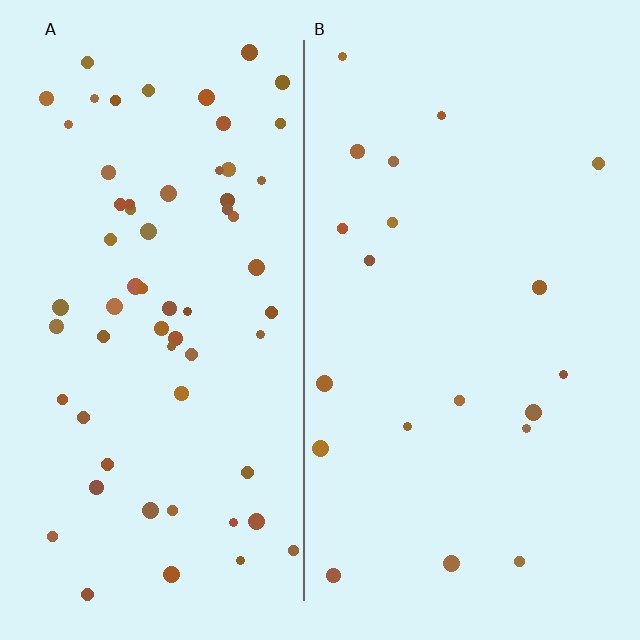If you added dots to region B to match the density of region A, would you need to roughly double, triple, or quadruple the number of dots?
Approximately triple.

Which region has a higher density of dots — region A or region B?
A (the left).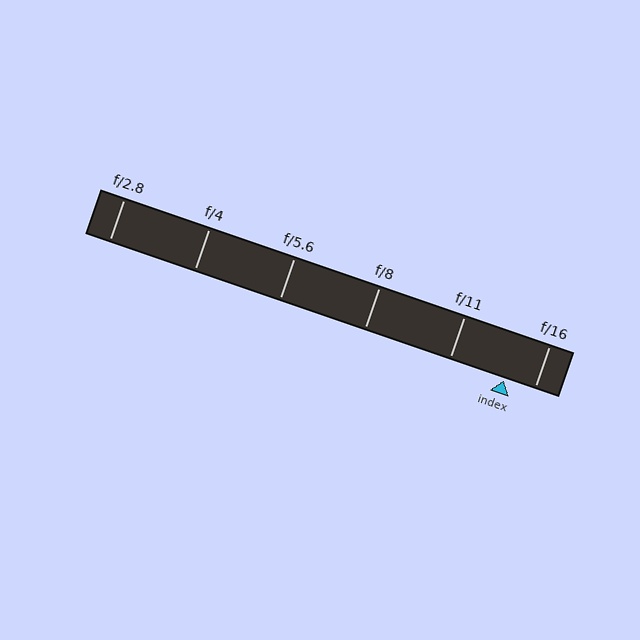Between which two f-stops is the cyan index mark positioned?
The index mark is between f/11 and f/16.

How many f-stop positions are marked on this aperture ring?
There are 6 f-stop positions marked.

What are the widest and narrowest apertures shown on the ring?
The widest aperture shown is f/2.8 and the narrowest is f/16.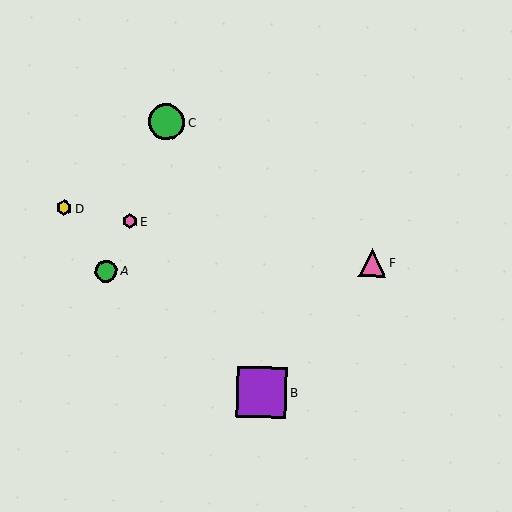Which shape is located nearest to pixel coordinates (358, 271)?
The pink triangle (labeled F) at (372, 263) is nearest to that location.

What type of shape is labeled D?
Shape D is a yellow hexagon.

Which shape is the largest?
The purple square (labeled B) is the largest.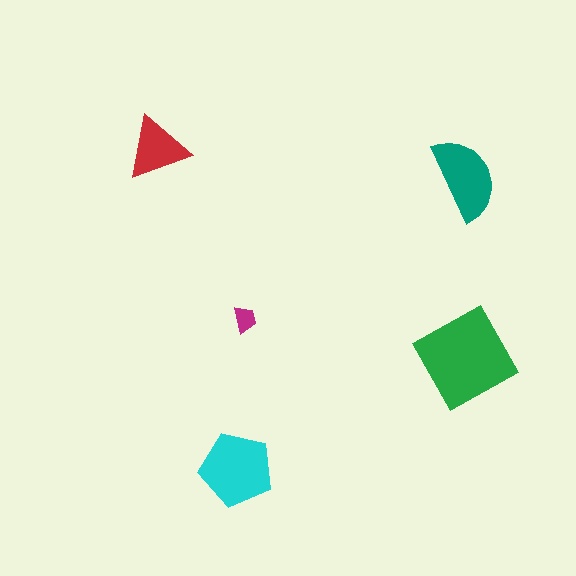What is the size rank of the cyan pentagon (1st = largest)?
2nd.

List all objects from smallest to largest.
The magenta trapezoid, the red triangle, the teal semicircle, the cyan pentagon, the green diamond.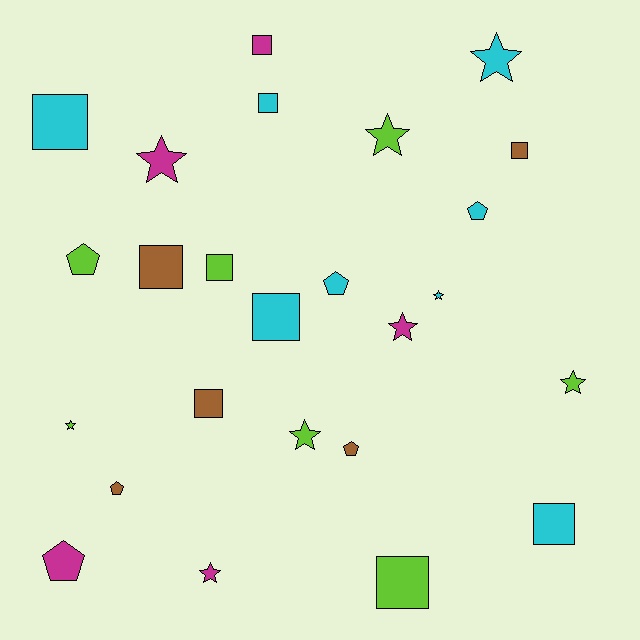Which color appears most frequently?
Cyan, with 8 objects.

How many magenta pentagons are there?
There is 1 magenta pentagon.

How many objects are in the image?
There are 25 objects.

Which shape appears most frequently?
Square, with 10 objects.